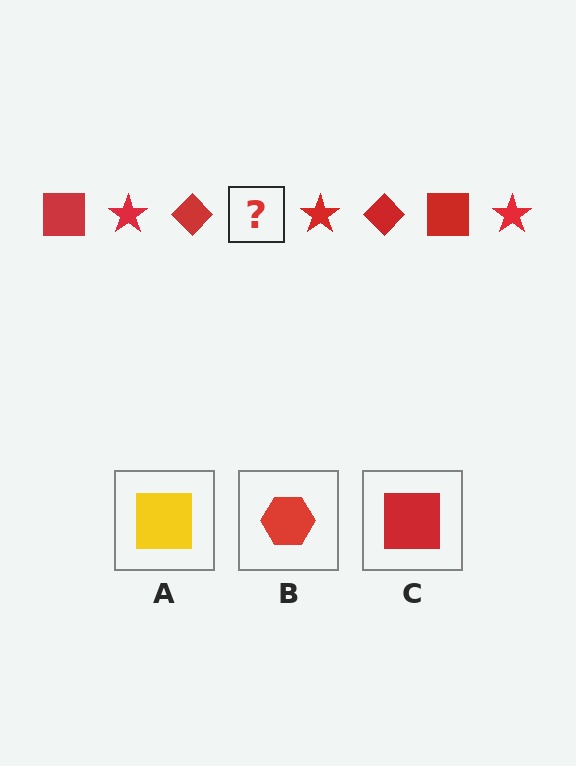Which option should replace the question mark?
Option C.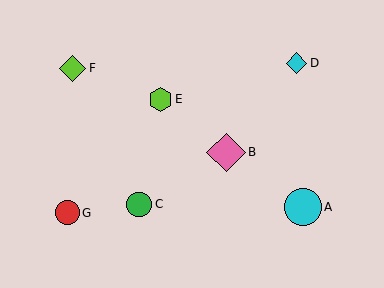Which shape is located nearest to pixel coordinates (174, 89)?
The lime hexagon (labeled E) at (161, 99) is nearest to that location.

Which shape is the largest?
The pink diamond (labeled B) is the largest.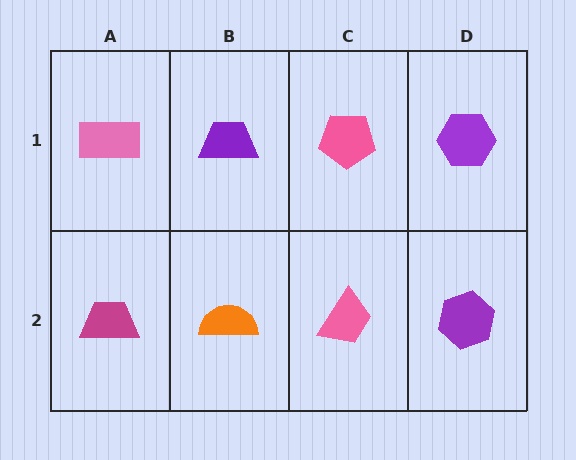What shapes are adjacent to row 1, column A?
A magenta trapezoid (row 2, column A), a purple trapezoid (row 1, column B).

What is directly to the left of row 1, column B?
A pink rectangle.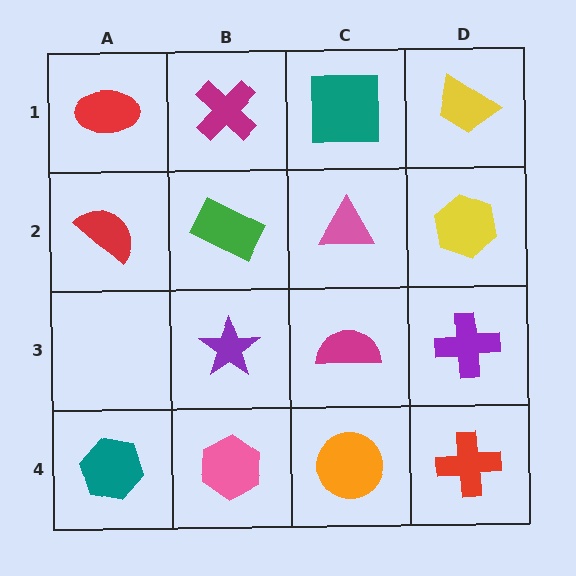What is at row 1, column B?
A magenta cross.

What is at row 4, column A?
A teal hexagon.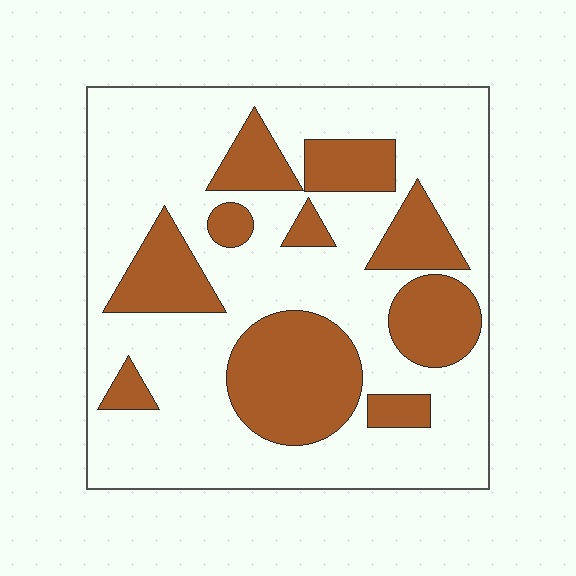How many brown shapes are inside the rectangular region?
10.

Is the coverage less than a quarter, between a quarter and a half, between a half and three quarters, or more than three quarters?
Between a quarter and a half.